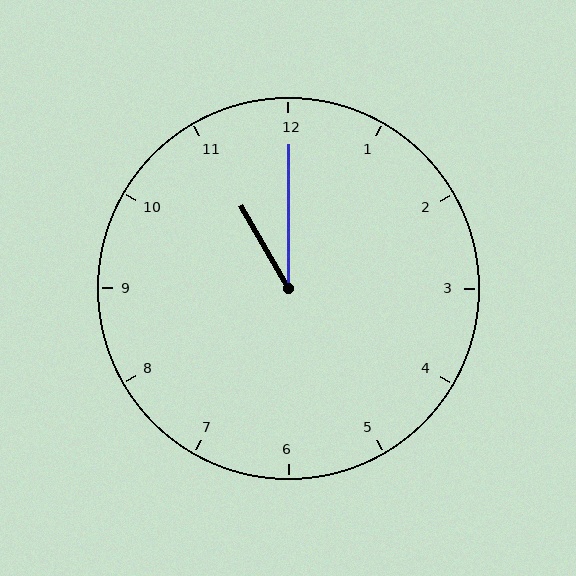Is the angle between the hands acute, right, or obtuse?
It is acute.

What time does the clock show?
11:00.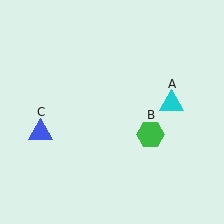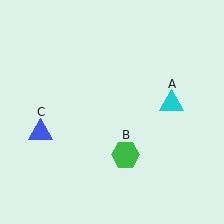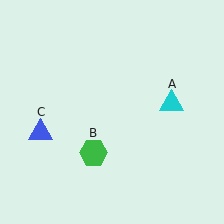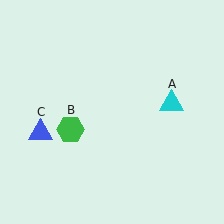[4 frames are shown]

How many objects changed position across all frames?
1 object changed position: green hexagon (object B).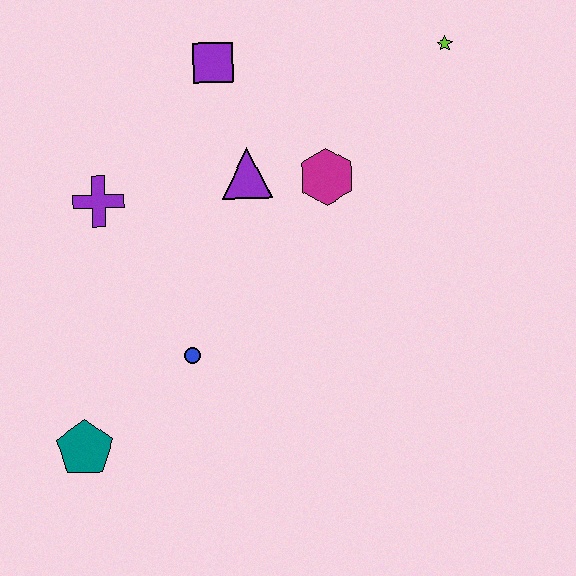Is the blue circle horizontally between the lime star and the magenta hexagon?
No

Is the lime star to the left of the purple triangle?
No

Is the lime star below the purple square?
No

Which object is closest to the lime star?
The magenta hexagon is closest to the lime star.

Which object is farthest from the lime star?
The teal pentagon is farthest from the lime star.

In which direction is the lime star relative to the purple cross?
The lime star is to the right of the purple cross.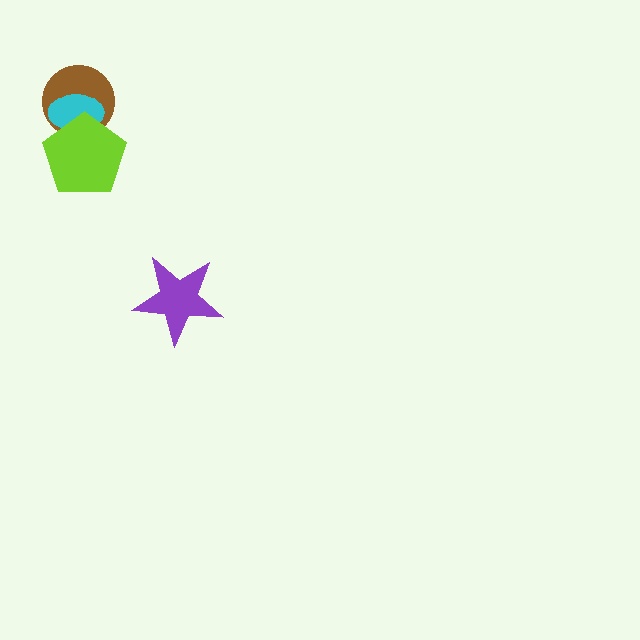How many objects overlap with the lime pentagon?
2 objects overlap with the lime pentagon.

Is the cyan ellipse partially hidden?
Yes, it is partially covered by another shape.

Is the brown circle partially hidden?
Yes, it is partially covered by another shape.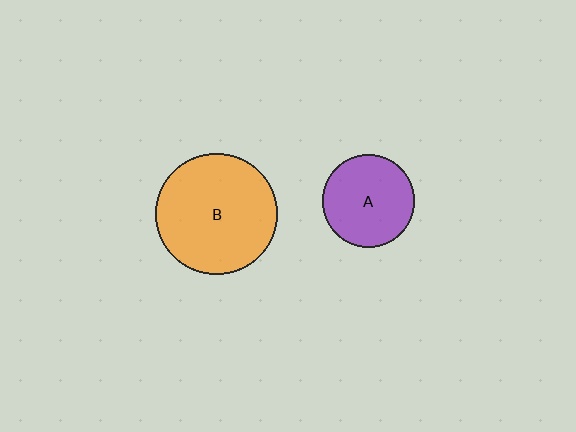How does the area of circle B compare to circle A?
Approximately 1.7 times.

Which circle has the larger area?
Circle B (orange).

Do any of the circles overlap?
No, none of the circles overlap.